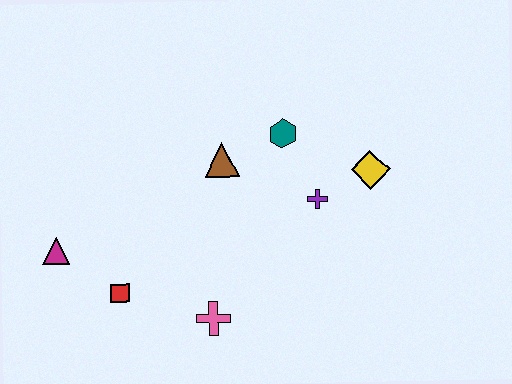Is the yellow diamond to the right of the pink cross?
Yes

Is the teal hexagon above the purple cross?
Yes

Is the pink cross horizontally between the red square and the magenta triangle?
No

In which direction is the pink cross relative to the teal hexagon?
The pink cross is below the teal hexagon.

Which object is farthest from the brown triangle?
The magenta triangle is farthest from the brown triangle.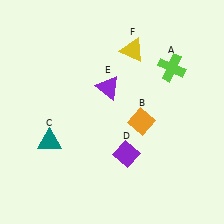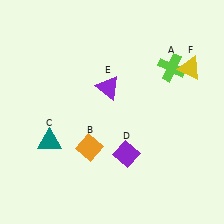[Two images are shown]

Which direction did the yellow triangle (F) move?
The yellow triangle (F) moved right.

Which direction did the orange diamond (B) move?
The orange diamond (B) moved left.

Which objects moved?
The objects that moved are: the orange diamond (B), the yellow triangle (F).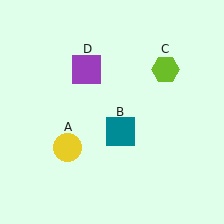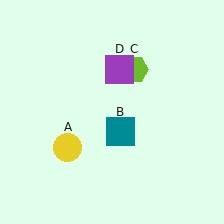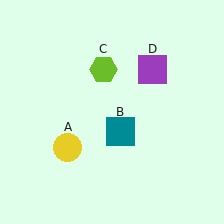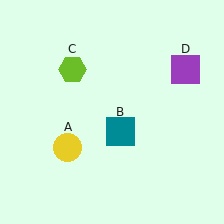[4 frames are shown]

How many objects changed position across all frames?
2 objects changed position: lime hexagon (object C), purple square (object D).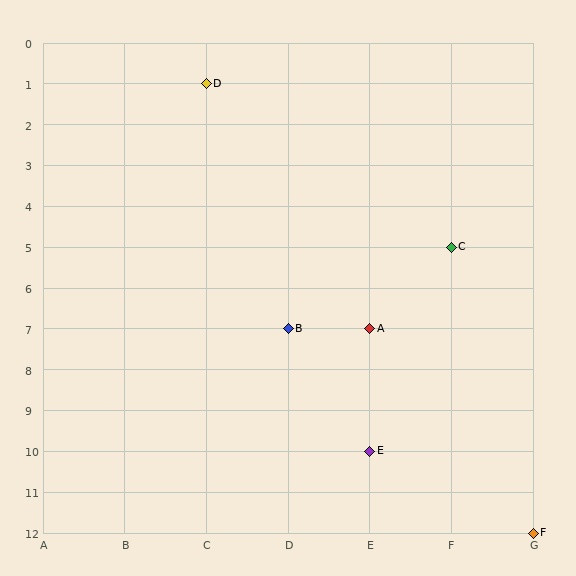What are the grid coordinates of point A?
Point A is at grid coordinates (E, 7).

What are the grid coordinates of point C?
Point C is at grid coordinates (F, 5).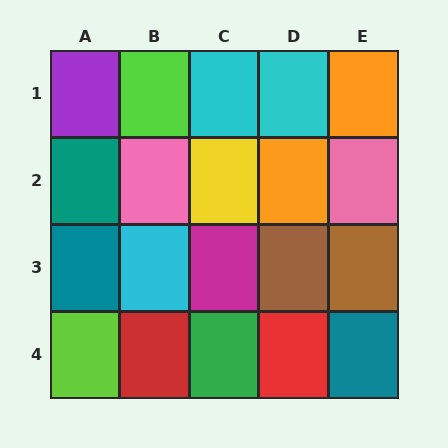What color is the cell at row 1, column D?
Cyan.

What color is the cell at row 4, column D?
Red.